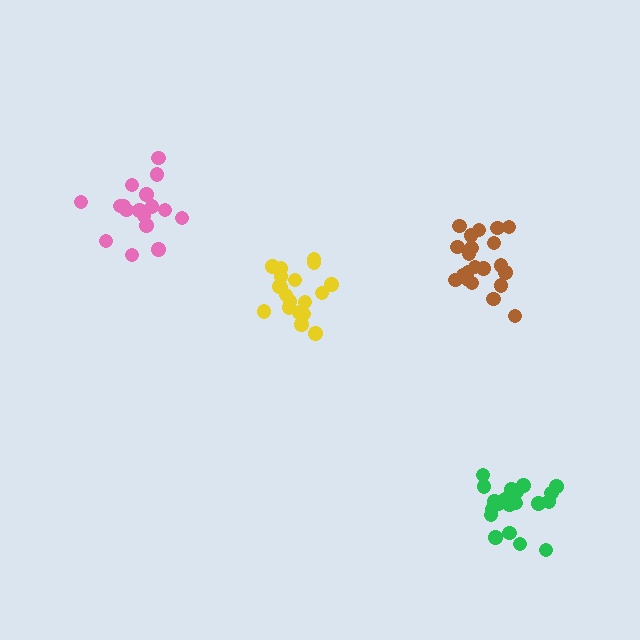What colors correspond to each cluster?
The clusters are colored: yellow, pink, brown, green.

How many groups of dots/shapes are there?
There are 4 groups.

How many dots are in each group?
Group 1: 19 dots, Group 2: 18 dots, Group 3: 21 dots, Group 4: 20 dots (78 total).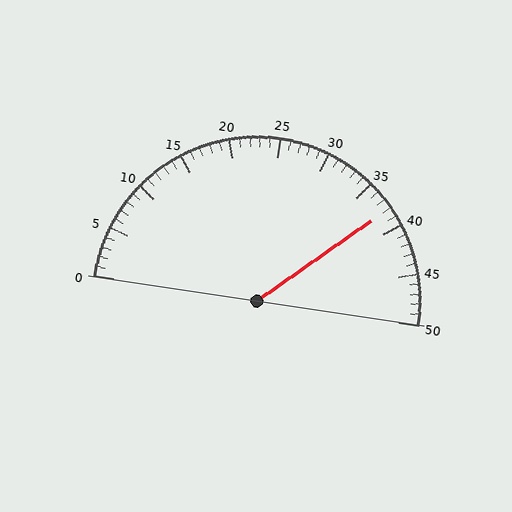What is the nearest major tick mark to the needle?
The nearest major tick mark is 40.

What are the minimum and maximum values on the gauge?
The gauge ranges from 0 to 50.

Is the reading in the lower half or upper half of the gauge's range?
The reading is in the upper half of the range (0 to 50).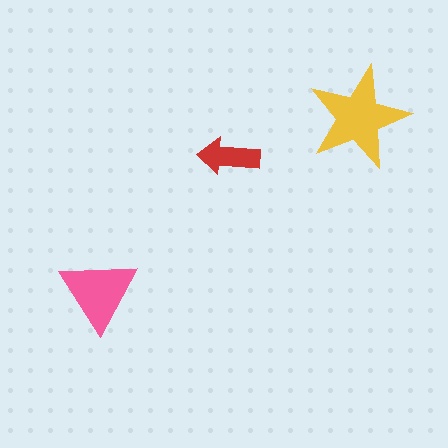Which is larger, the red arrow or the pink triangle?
The pink triangle.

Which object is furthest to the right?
The yellow star is rightmost.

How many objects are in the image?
There are 3 objects in the image.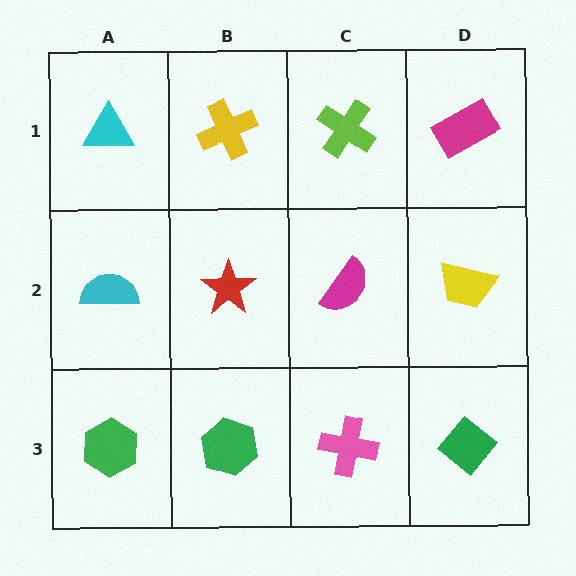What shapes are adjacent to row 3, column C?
A magenta semicircle (row 2, column C), a green hexagon (row 3, column B), a green diamond (row 3, column D).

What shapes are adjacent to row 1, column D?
A yellow trapezoid (row 2, column D), a lime cross (row 1, column C).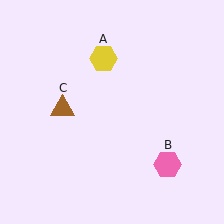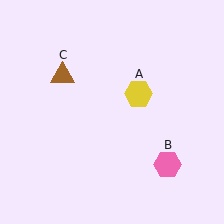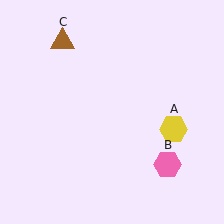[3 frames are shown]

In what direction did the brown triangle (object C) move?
The brown triangle (object C) moved up.